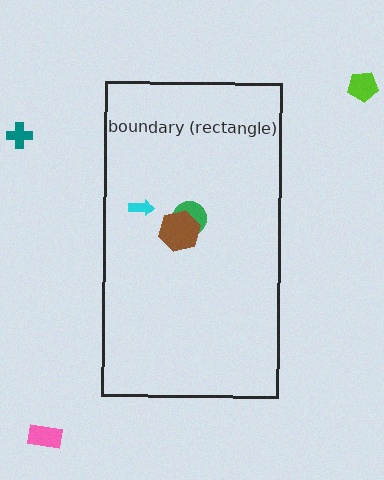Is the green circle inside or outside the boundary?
Inside.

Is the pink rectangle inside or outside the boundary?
Outside.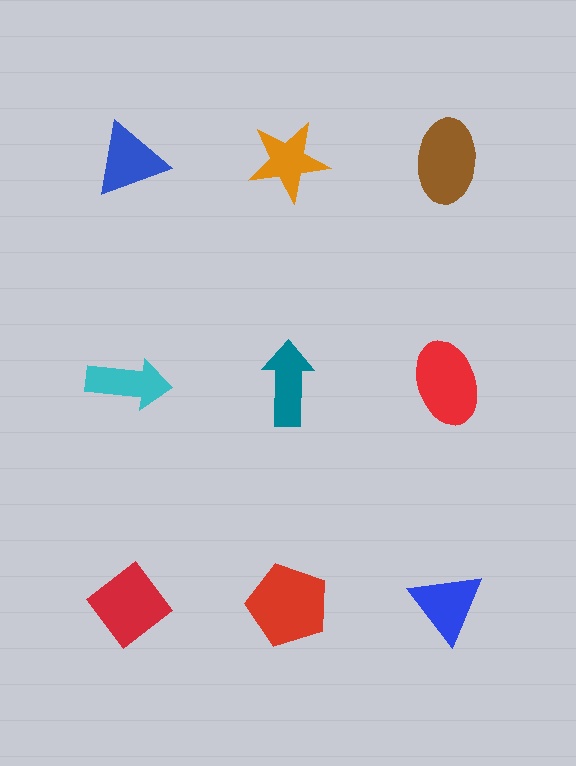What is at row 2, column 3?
A red ellipse.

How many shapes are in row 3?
3 shapes.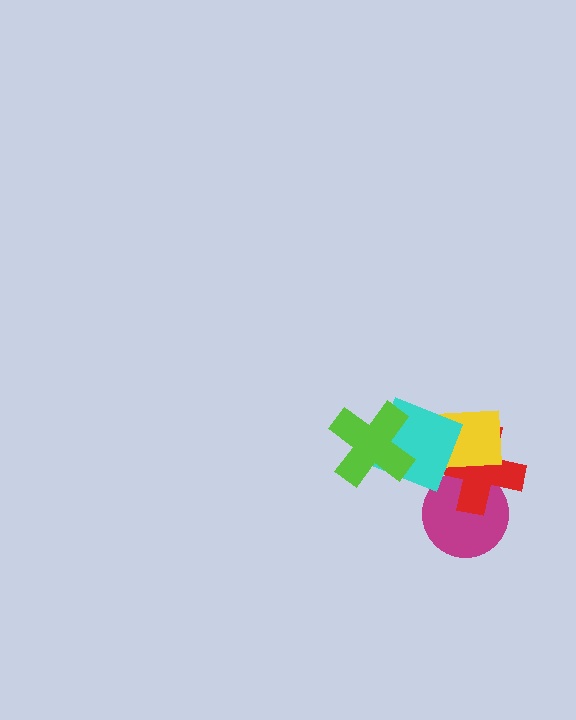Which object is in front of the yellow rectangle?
The cyan square is in front of the yellow rectangle.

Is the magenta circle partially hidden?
Yes, it is partially covered by another shape.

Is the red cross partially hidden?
Yes, it is partially covered by another shape.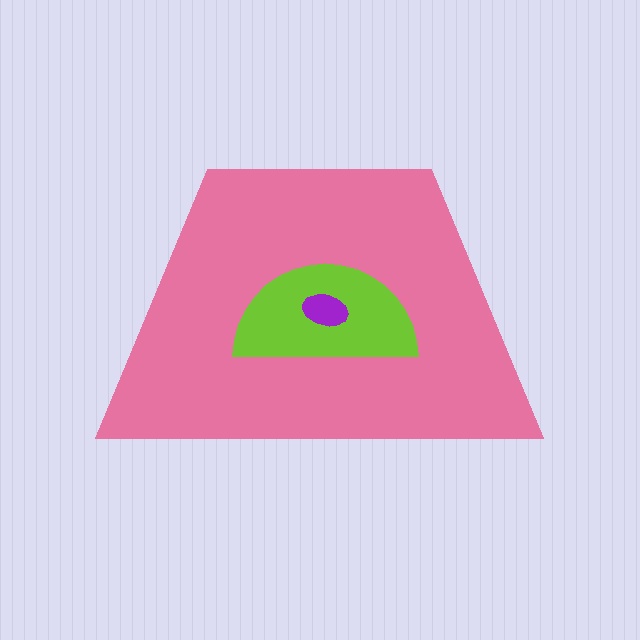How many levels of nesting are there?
3.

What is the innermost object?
The purple ellipse.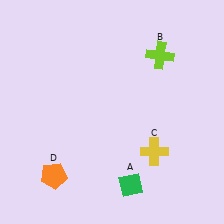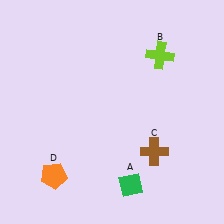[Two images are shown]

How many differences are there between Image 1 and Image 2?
There is 1 difference between the two images.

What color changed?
The cross (C) changed from yellow in Image 1 to brown in Image 2.